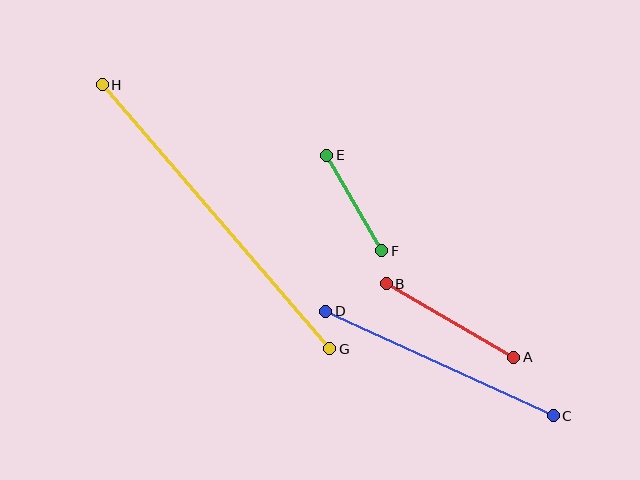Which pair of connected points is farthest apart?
Points G and H are farthest apart.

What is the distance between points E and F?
The distance is approximately 110 pixels.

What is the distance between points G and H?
The distance is approximately 349 pixels.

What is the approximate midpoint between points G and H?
The midpoint is at approximately (216, 217) pixels.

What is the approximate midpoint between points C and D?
The midpoint is at approximately (439, 363) pixels.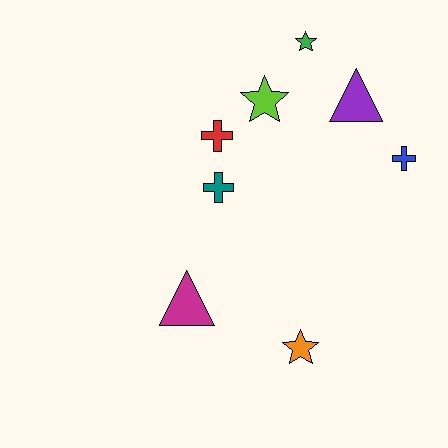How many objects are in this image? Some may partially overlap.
There are 8 objects.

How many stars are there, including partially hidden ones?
There are 3 stars.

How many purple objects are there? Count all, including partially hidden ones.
There is 1 purple object.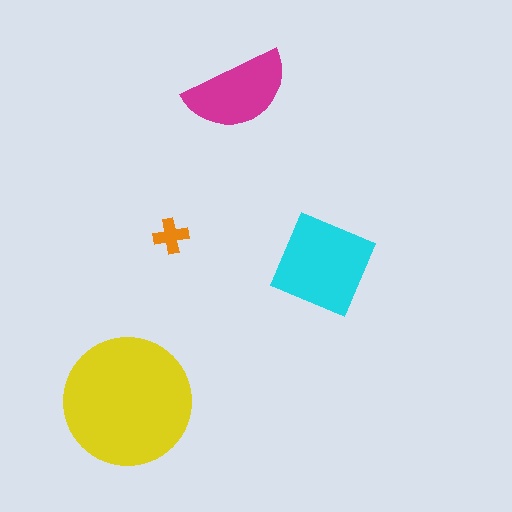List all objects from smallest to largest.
The orange cross, the magenta semicircle, the cyan square, the yellow circle.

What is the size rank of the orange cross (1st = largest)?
4th.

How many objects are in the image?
There are 4 objects in the image.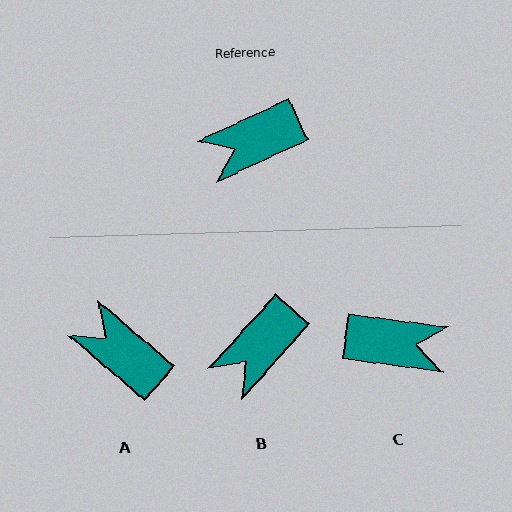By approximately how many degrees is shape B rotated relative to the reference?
Approximately 24 degrees counter-clockwise.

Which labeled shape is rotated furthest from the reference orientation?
C, about 148 degrees away.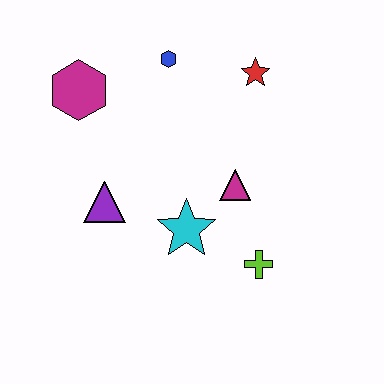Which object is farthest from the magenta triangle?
The magenta hexagon is farthest from the magenta triangle.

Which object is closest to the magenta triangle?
The cyan star is closest to the magenta triangle.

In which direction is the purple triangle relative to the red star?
The purple triangle is to the left of the red star.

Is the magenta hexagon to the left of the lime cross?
Yes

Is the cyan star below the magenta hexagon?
Yes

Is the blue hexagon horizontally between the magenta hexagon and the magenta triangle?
Yes